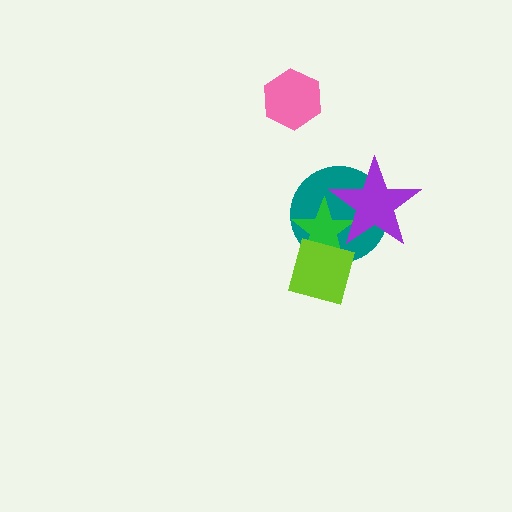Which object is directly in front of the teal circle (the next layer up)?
The green star is directly in front of the teal circle.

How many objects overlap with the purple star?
2 objects overlap with the purple star.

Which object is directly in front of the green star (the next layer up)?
The purple star is directly in front of the green star.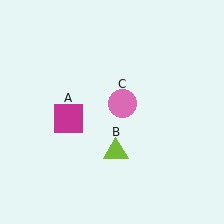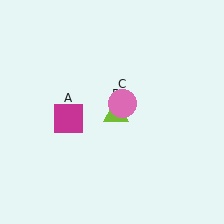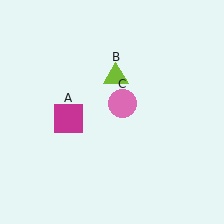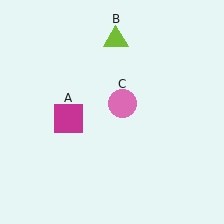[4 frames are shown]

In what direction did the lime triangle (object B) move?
The lime triangle (object B) moved up.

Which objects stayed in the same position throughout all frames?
Magenta square (object A) and pink circle (object C) remained stationary.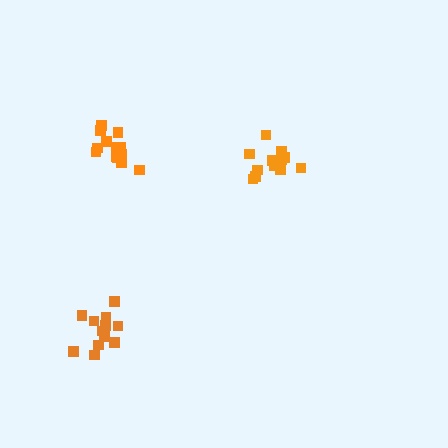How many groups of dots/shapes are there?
There are 3 groups.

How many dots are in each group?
Group 1: 13 dots, Group 2: 14 dots, Group 3: 12 dots (39 total).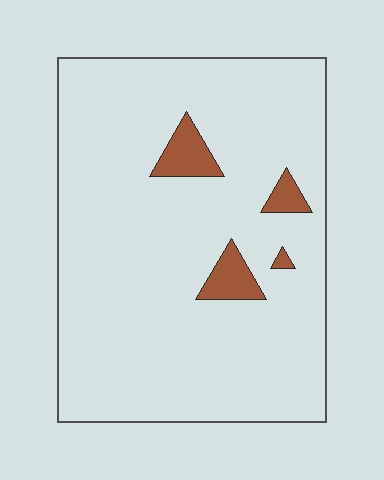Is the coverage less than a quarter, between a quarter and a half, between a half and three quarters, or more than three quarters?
Less than a quarter.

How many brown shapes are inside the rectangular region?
4.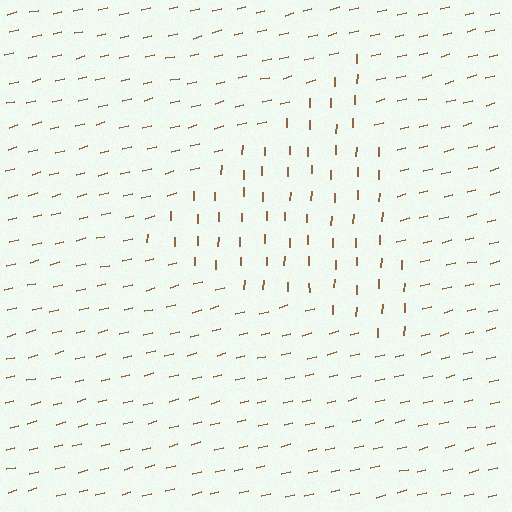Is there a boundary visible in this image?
Yes, there is a texture boundary formed by a change in line orientation.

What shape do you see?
I see a triangle.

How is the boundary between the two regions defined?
The boundary is defined purely by a change in line orientation (approximately 74 degrees difference). All lines are the same color and thickness.